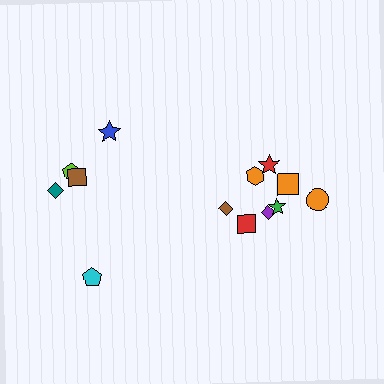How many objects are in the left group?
There are 5 objects.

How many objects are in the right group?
There are 8 objects.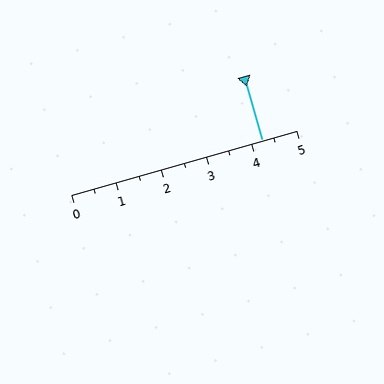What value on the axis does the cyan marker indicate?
The marker indicates approximately 4.2.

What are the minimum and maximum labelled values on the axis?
The axis runs from 0 to 5.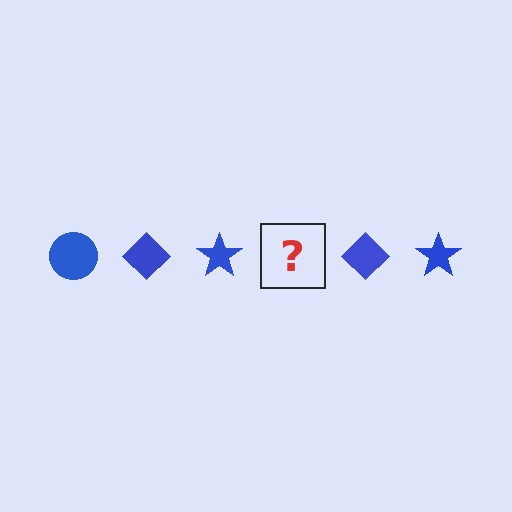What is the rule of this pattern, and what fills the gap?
The rule is that the pattern cycles through circle, diamond, star shapes in blue. The gap should be filled with a blue circle.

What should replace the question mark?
The question mark should be replaced with a blue circle.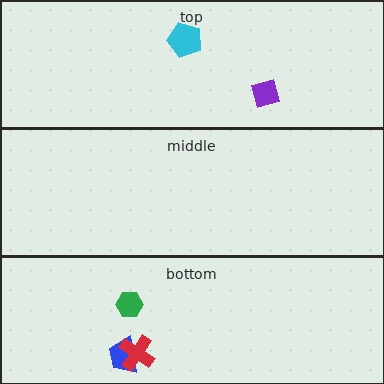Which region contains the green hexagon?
The bottom region.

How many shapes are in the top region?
2.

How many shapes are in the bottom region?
3.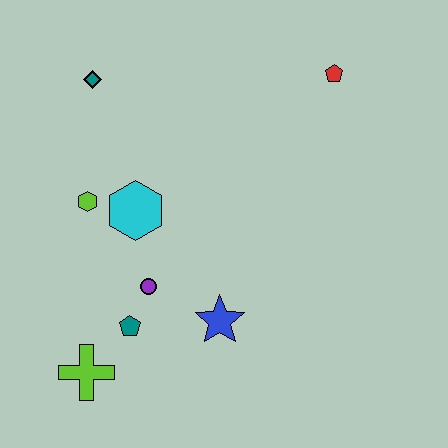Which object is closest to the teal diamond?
The lime hexagon is closest to the teal diamond.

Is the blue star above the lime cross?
Yes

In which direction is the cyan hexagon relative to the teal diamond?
The cyan hexagon is below the teal diamond.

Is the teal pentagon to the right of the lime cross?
Yes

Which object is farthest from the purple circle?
The red pentagon is farthest from the purple circle.